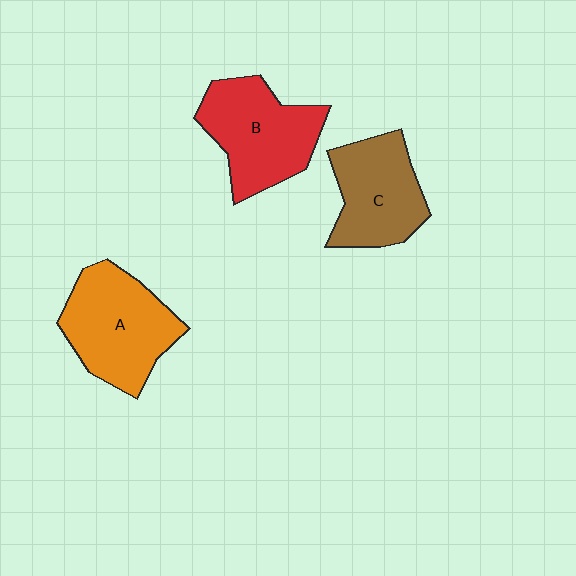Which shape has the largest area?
Shape A (orange).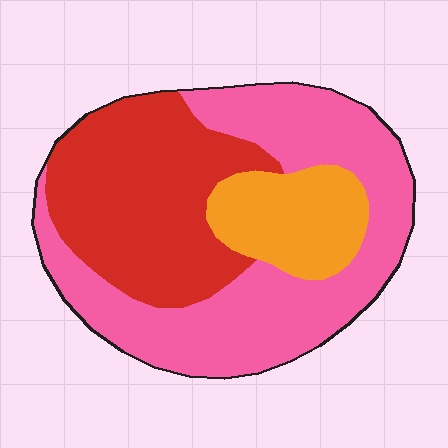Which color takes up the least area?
Orange, at roughly 15%.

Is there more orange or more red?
Red.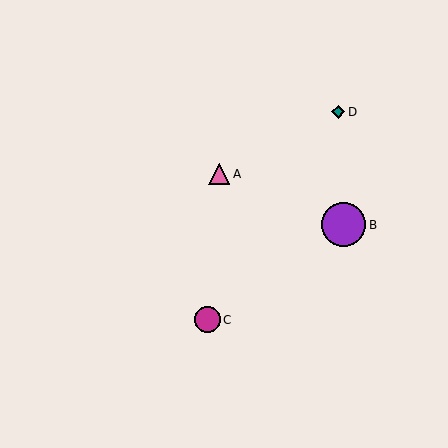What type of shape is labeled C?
Shape C is a magenta circle.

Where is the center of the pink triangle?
The center of the pink triangle is at (219, 174).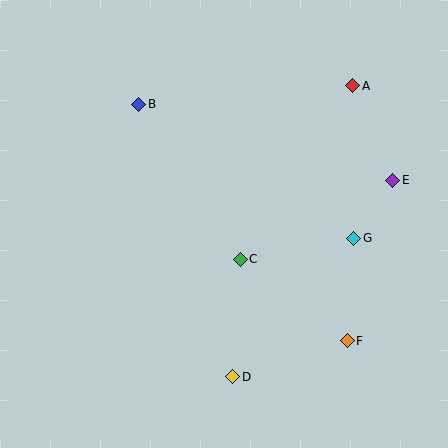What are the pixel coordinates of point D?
Point D is at (233, 377).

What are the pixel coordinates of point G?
Point G is at (354, 238).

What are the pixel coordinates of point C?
Point C is at (240, 259).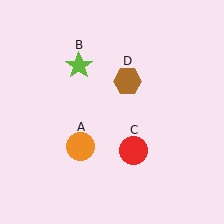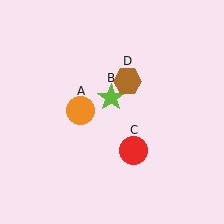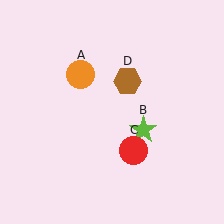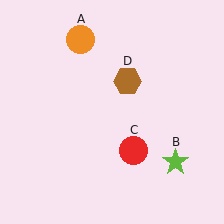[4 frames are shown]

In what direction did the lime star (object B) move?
The lime star (object B) moved down and to the right.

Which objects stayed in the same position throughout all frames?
Red circle (object C) and brown hexagon (object D) remained stationary.